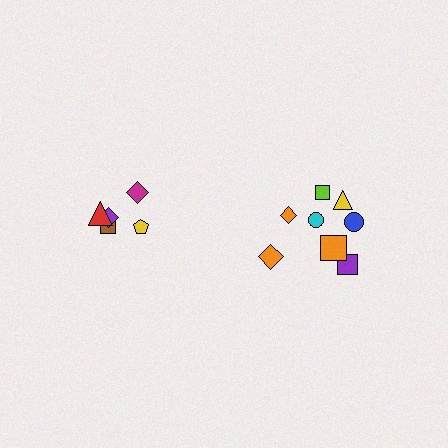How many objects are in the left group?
There are 5 objects.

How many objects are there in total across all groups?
There are 13 objects.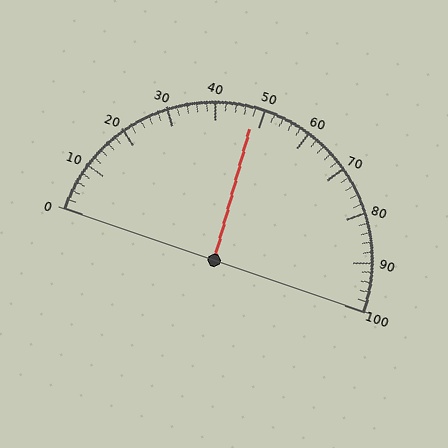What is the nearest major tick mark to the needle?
The nearest major tick mark is 50.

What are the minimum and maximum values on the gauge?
The gauge ranges from 0 to 100.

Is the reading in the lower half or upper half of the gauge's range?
The reading is in the lower half of the range (0 to 100).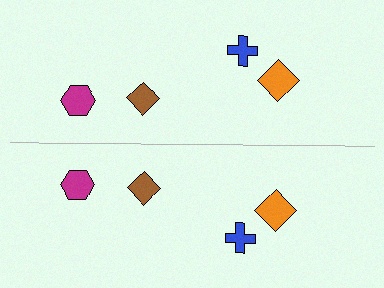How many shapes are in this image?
There are 8 shapes in this image.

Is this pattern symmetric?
Yes, this pattern has bilateral (reflection) symmetry.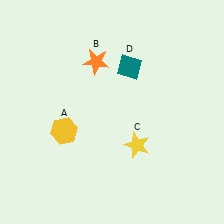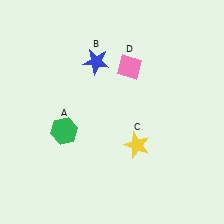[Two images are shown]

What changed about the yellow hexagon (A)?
In Image 1, A is yellow. In Image 2, it changed to green.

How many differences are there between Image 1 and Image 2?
There are 3 differences between the two images.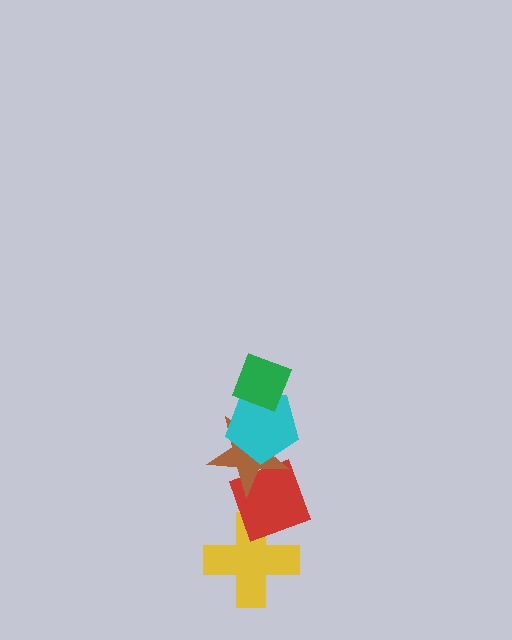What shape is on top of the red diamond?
The brown star is on top of the red diamond.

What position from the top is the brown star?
The brown star is 3rd from the top.